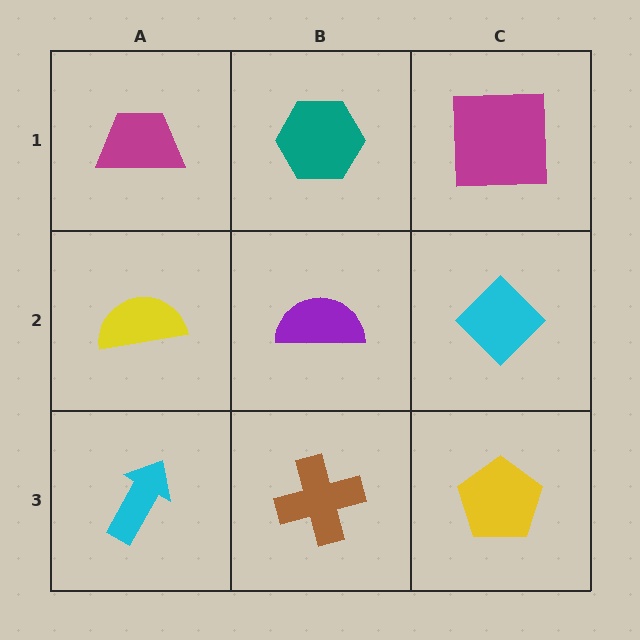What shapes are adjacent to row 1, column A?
A yellow semicircle (row 2, column A), a teal hexagon (row 1, column B).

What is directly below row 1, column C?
A cyan diamond.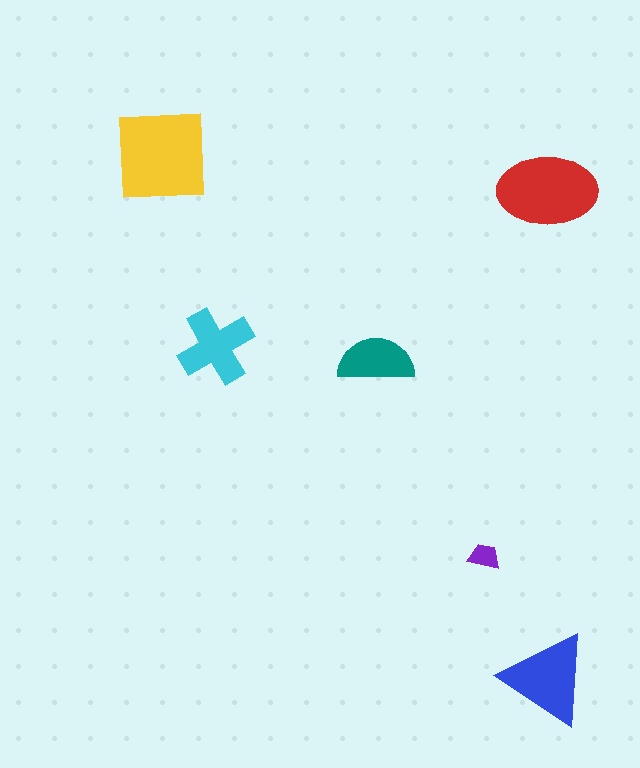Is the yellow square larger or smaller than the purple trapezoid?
Larger.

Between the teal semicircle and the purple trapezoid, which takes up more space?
The teal semicircle.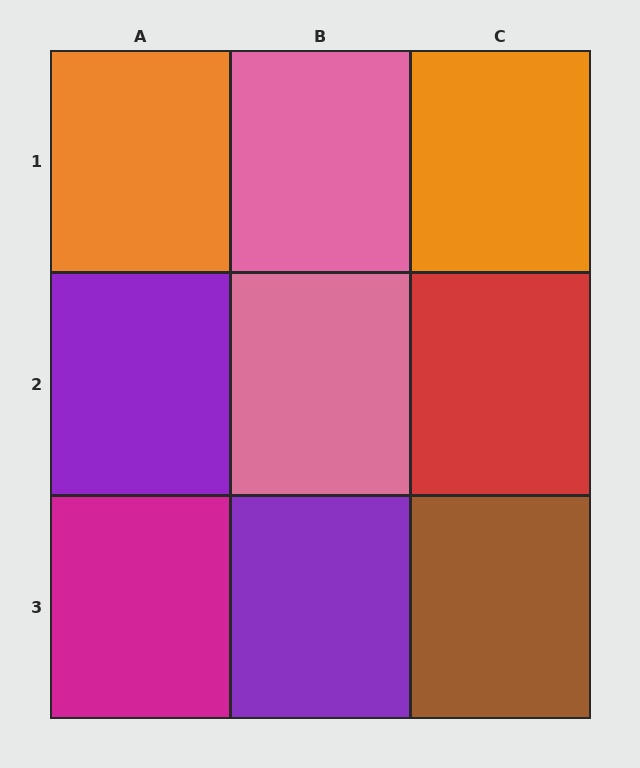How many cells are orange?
2 cells are orange.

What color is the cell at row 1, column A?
Orange.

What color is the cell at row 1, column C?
Orange.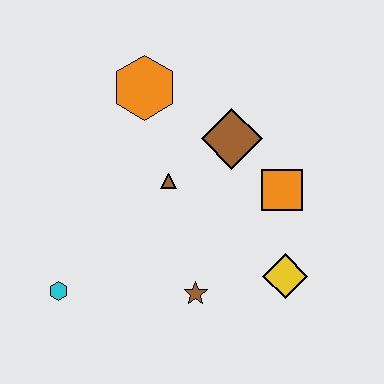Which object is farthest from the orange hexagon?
The yellow diamond is farthest from the orange hexagon.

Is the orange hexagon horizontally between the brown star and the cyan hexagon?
Yes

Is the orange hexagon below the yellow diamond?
No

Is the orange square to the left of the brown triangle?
No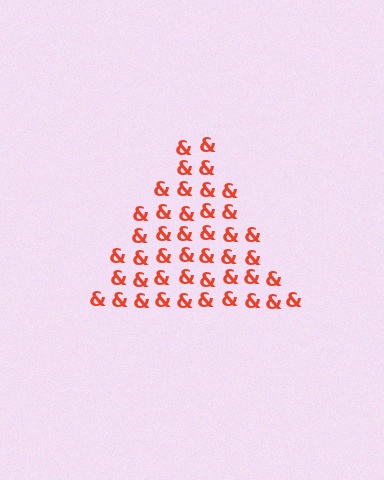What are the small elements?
The small elements are ampersands.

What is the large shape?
The large shape is a triangle.